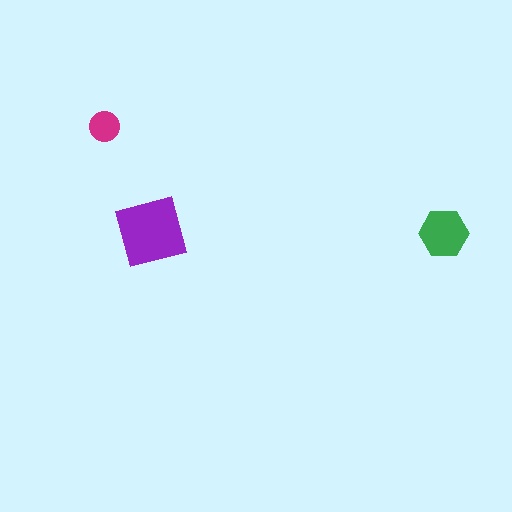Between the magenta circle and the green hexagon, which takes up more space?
The green hexagon.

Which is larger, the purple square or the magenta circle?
The purple square.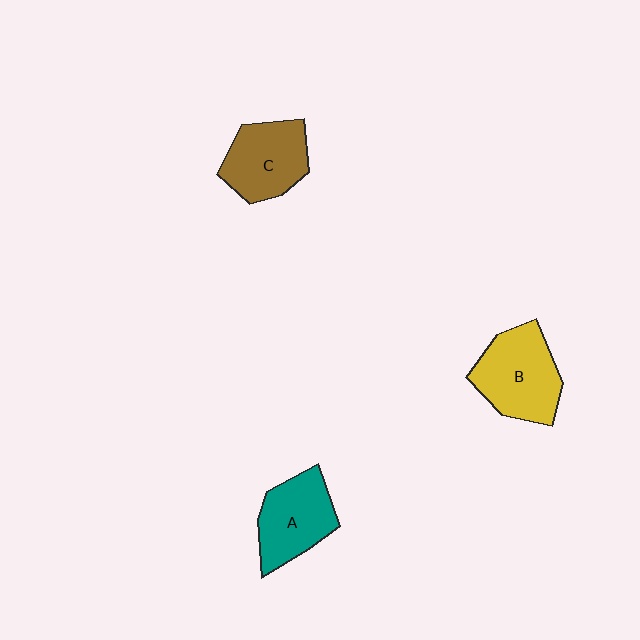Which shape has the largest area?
Shape B (yellow).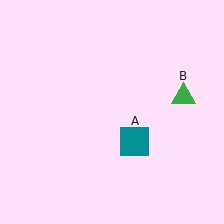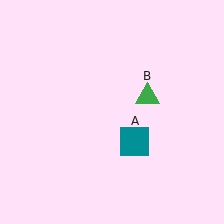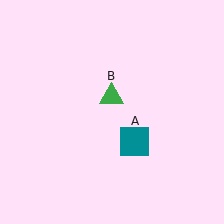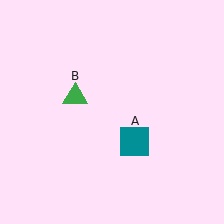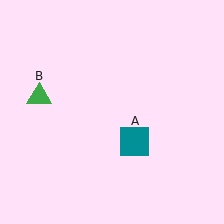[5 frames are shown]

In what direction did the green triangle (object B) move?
The green triangle (object B) moved left.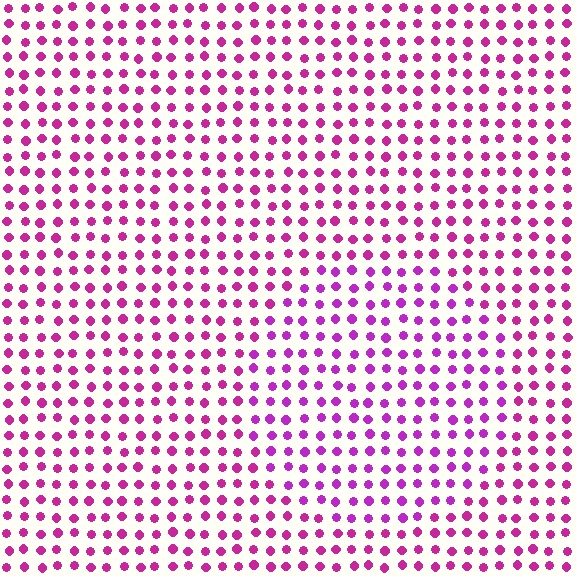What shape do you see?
I see a circle.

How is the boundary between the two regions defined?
The boundary is defined purely by a slight shift in hue (about 21 degrees). Spacing, size, and orientation are identical on both sides.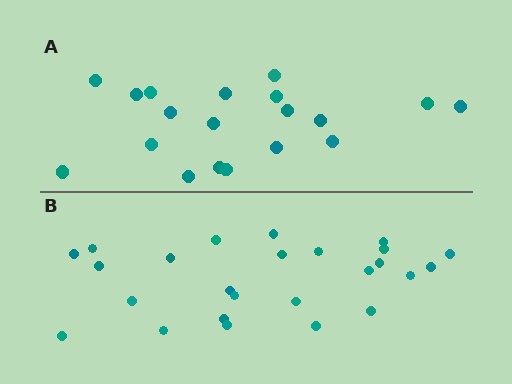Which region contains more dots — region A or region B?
Region B (the bottom region) has more dots.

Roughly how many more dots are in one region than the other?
Region B has about 6 more dots than region A.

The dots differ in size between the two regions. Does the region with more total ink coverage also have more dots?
No. Region A has more total ink coverage because its dots are larger, but region B actually contains more individual dots. Total area can be misleading — the number of items is what matters here.